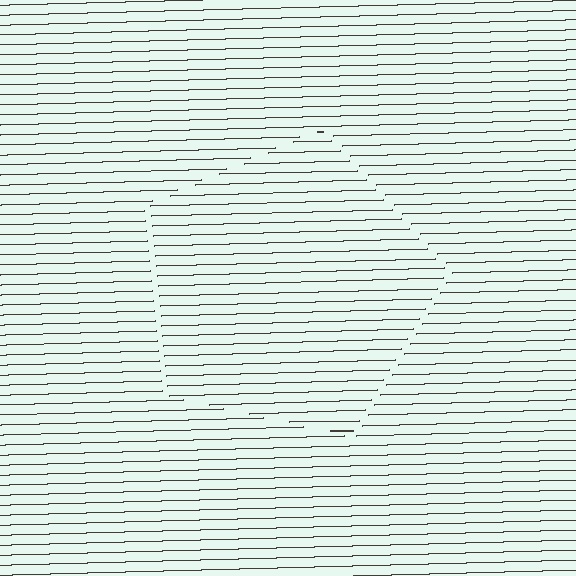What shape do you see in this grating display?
An illusory pentagon. The interior of the shape contains the same grating, shifted by half a period — the contour is defined by the phase discontinuity where line-ends from the inner and outer gratings abut.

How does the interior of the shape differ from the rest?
The interior of the shape contains the same grating, shifted by half a period — the contour is defined by the phase discontinuity where line-ends from the inner and outer gratings abut.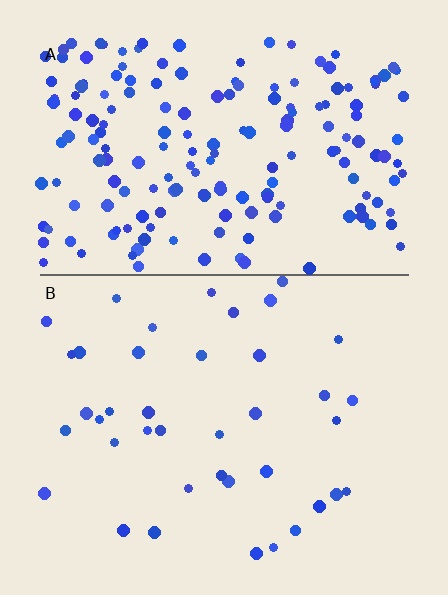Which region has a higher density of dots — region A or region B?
A (the top).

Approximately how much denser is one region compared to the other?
Approximately 4.7× — region A over region B.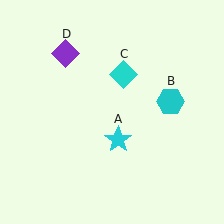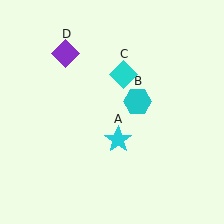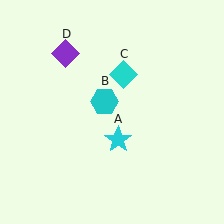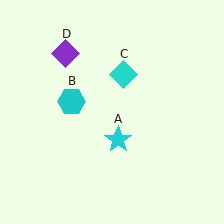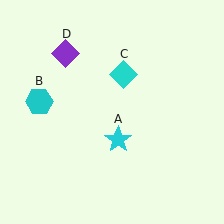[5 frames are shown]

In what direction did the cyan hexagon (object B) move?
The cyan hexagon (object B) moved left.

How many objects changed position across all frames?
1 object changed position: cyan hexagon (object B).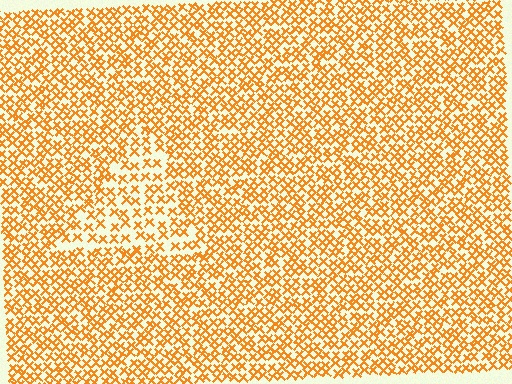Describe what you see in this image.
The image contains small orange elements arranged at two different densities. A triangle-shaped region is visible where the elements are less densely packed than the surrounding area.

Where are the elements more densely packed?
The elements are more densely packed outside the triangle boundary.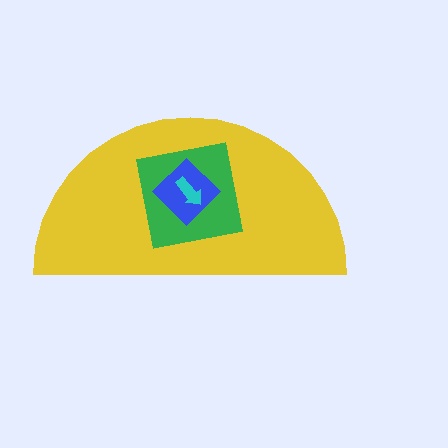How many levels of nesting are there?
4.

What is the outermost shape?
The yellow semicircle.